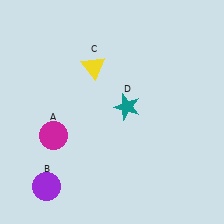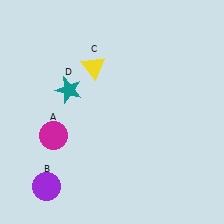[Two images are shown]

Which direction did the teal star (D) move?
The teal star (D) moved left.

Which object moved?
The teal star (D) moved left.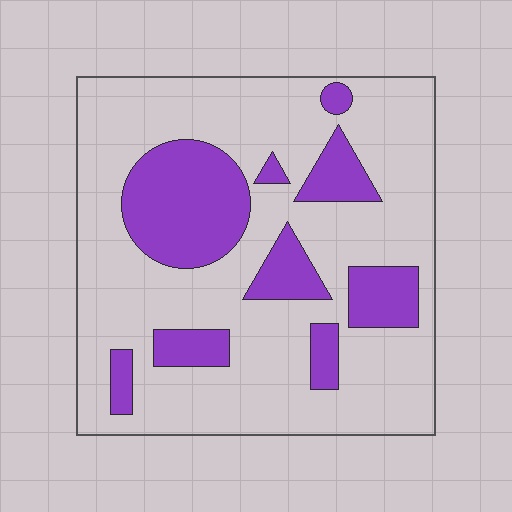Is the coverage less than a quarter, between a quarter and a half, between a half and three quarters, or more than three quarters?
Between a quarter and a half.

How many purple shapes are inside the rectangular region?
9.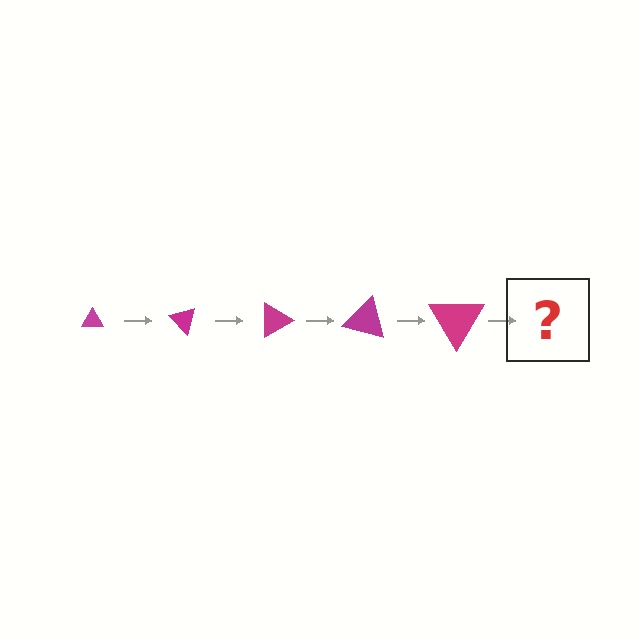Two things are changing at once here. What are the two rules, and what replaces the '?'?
The two rules are that the triangle grows larger each step and it rotates 45 degrees each step. The '?' should be a triangle, larger than the previous one and rotated 225 degrees from the start.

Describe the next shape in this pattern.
It should be a triangle, larger than the previous one and rotated 225 degrees from the start.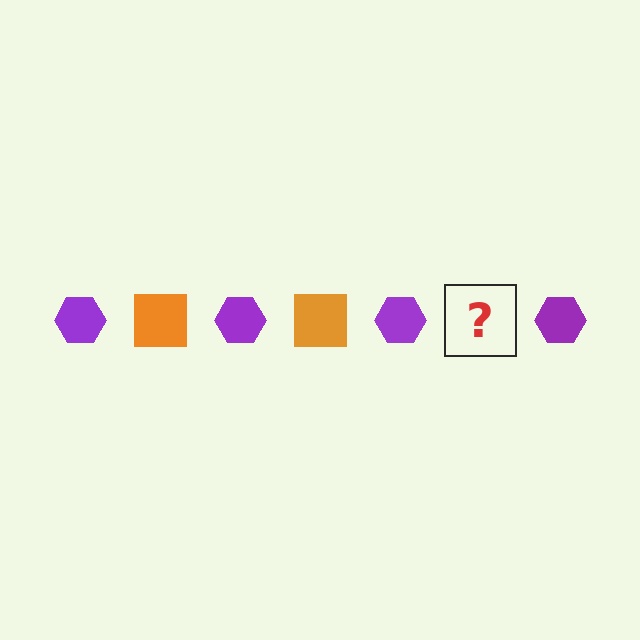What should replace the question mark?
The question mark should be replaced with an orange square.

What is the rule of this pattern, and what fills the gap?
The rule is that the pattern alternates between purple hexagon and orange square. The gap should be filled with an orange square.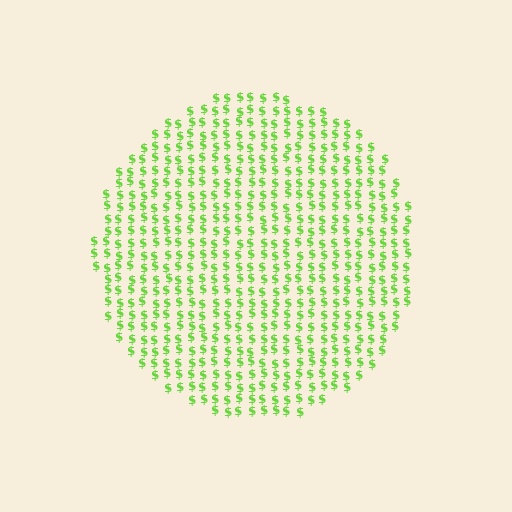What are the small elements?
The small elements are dollar signs.